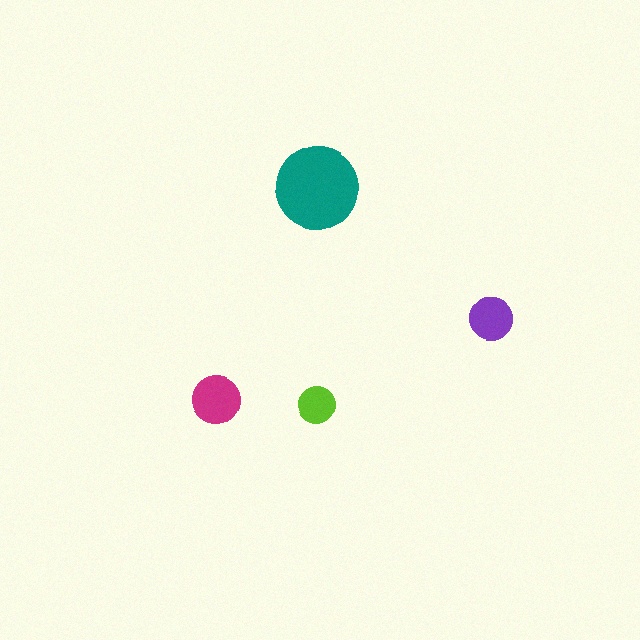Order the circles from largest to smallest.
the teal one, the magenta one, the purple one, the lime one.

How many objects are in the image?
There are 4 objects in the image.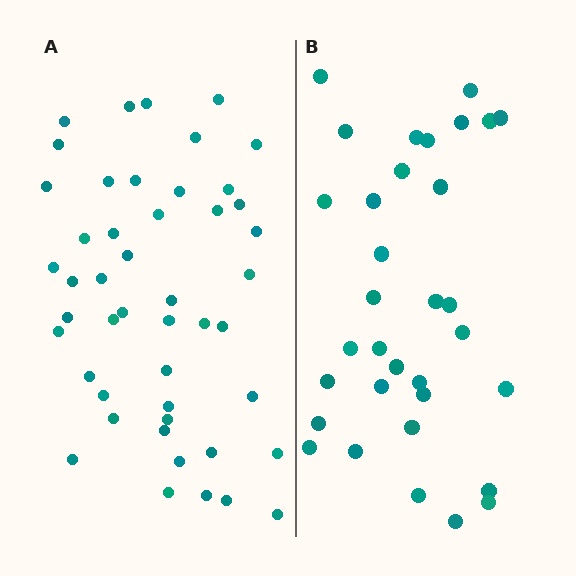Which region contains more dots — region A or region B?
Region A (the left region) has more dots.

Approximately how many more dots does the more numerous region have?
Region A has approximately 15 more dots than region B.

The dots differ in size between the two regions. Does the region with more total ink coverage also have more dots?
No. Region B has more total ink coverage because its dots are larger, but region A actually contains more individual dots. Total area can be misleading — the number of items is what matters here.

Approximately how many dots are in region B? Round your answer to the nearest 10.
About 30 dots. (The exact count is 33, which rounds to 30.)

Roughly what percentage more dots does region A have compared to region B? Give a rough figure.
About 40% more.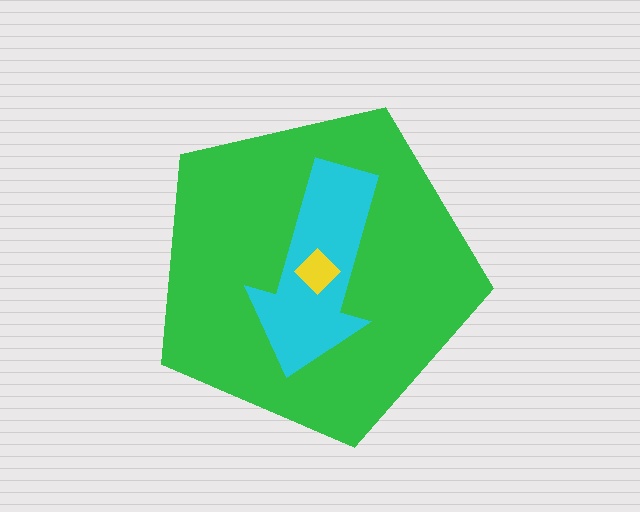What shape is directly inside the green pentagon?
The cyan arrow.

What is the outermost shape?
The green pentagon.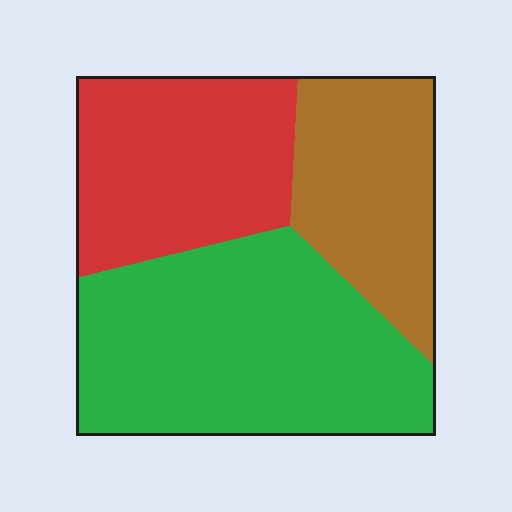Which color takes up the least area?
Brown, at roughly 25%.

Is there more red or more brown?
Red.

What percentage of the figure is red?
Red takes up about one third (1/3) of the figure.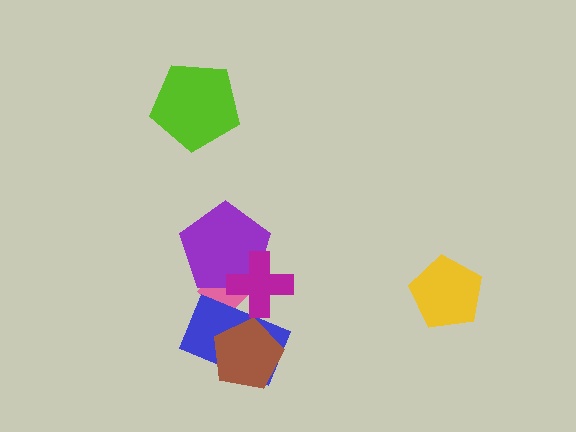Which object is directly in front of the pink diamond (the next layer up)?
The blue rectangle is directly in front of the pink diamond.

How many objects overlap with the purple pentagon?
2 objects overlap with the purple pentagon.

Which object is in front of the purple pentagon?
The magenta cross is in front of the purple pentagon.